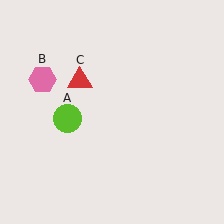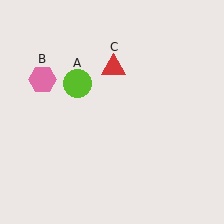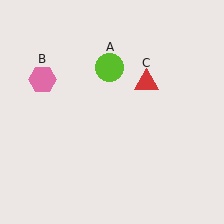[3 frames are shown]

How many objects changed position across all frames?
2 objects changed position: lime circle (object A), red triangle (object C).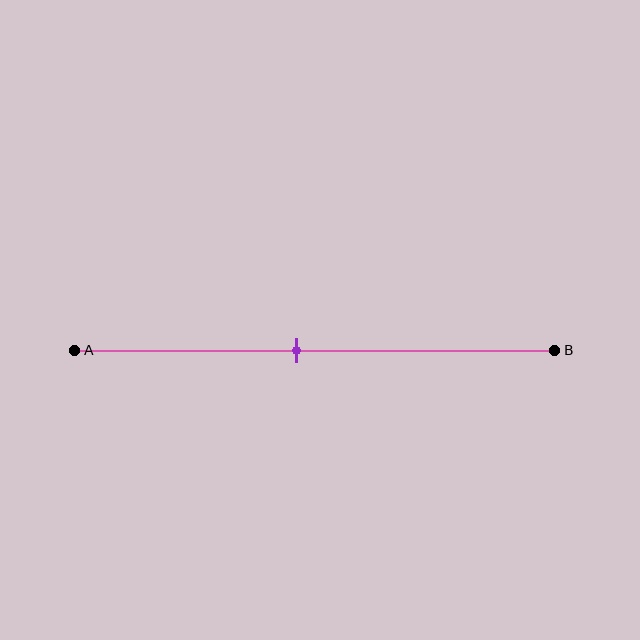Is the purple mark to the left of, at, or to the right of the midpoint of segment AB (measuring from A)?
The purple mark is to the left of the midpoint of segment AB.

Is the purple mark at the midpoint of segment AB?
No, the mark is at about 45% from A, not at the 50% midpoint.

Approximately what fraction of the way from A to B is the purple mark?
The purple mark is approximately 45% of the way from A to B.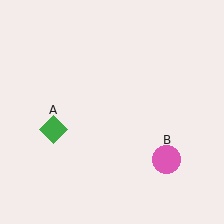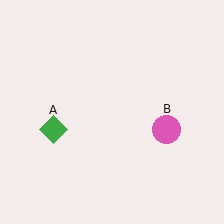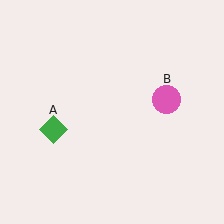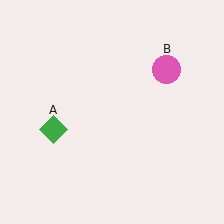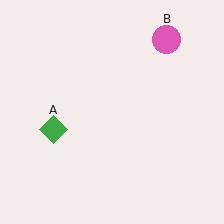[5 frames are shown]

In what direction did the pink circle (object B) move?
The pink circle (object B) moved up.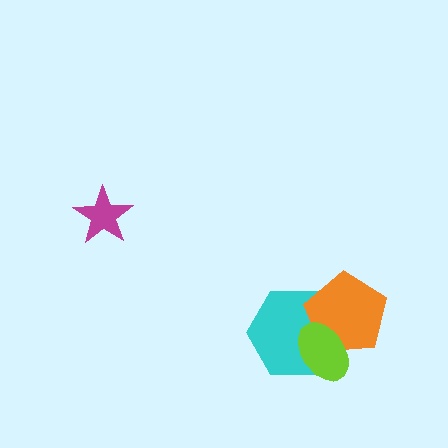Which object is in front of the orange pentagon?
The lime ellipse is in front of the orange pentagon.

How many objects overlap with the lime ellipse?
2 objects overlap with the lime ellipse.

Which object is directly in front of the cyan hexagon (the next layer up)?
The orange pentagon is directly in front of the cyan hexagon.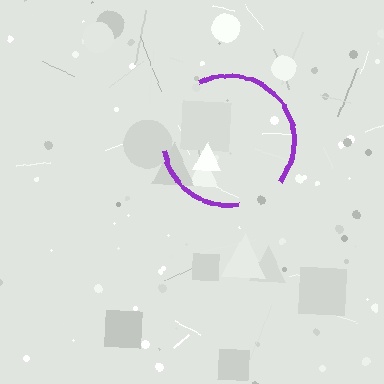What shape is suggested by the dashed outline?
The dashed outline suggests a circle.